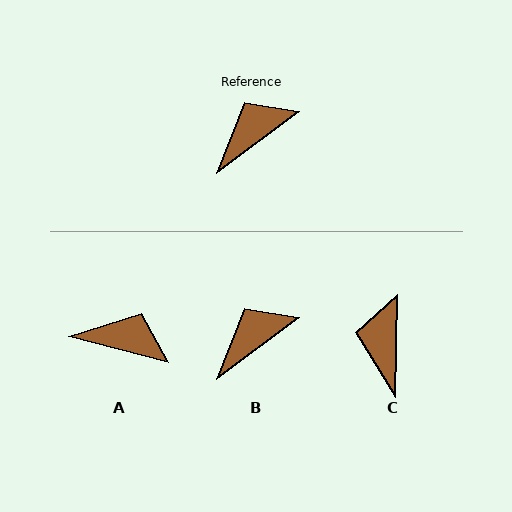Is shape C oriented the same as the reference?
No, it is off by about 52 degrees.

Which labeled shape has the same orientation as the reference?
B.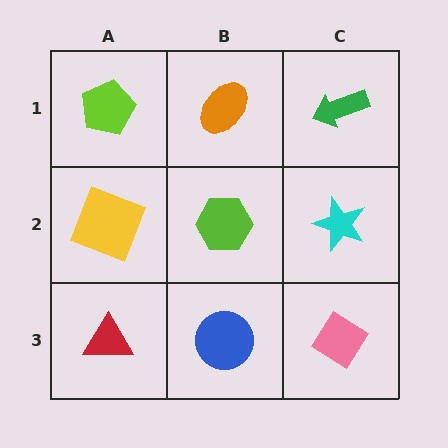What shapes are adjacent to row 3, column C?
A cyan star (row 2, column C), a blue circle (row 3, column B).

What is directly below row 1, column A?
A yellow square.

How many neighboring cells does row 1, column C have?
2.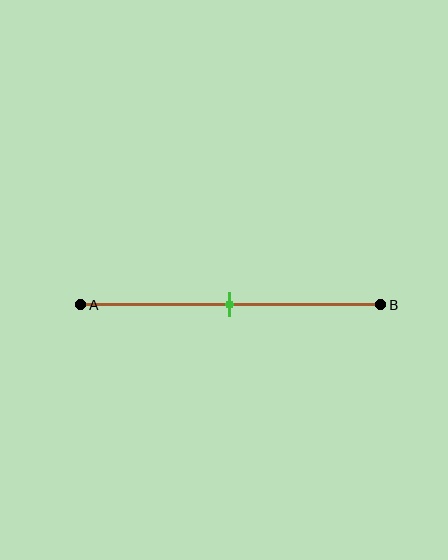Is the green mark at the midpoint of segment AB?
Yes, the mark is approximately at the midpoint.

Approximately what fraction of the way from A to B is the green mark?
The green mark is approximately 50% of the way from A to B.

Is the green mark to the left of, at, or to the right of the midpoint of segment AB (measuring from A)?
The green mark is approximately at the midpoint of segment AB.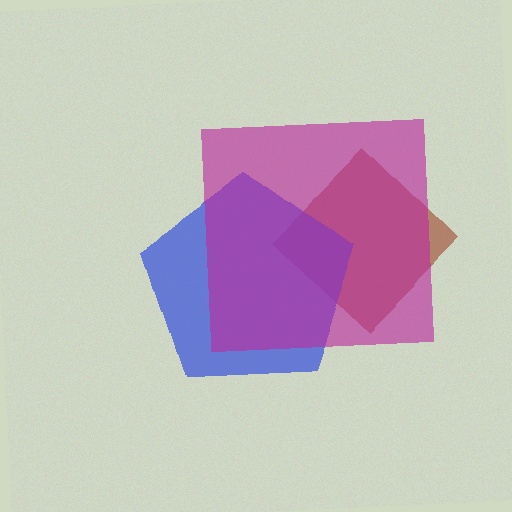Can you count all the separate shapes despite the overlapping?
Yes, there are 3 separate shapes.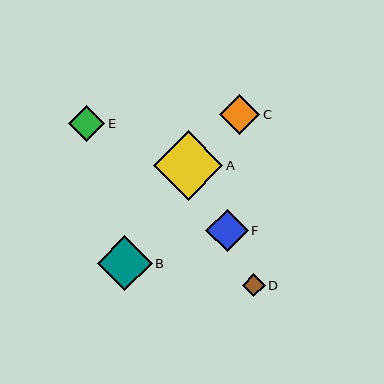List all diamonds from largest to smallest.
From largest to smallest: A, B, F, C, E, D.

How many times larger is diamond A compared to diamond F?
Diamond A is approximately 1.6 times the size of diamond F.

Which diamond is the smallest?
Diamond D is the smallest with a size of approximately 22 pixels.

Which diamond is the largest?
Diamond A is the largest with a size of approximately 70 pixels.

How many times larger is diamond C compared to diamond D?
Diamond C is approximately 1.8 times the size of diamond D.